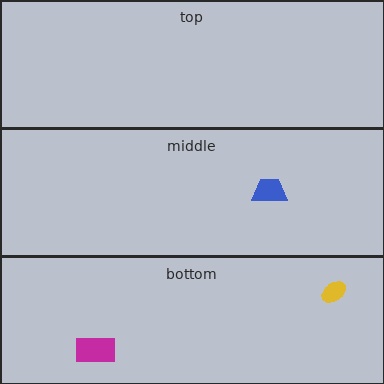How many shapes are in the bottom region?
2.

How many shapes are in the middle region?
1.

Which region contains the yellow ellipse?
The bottom region.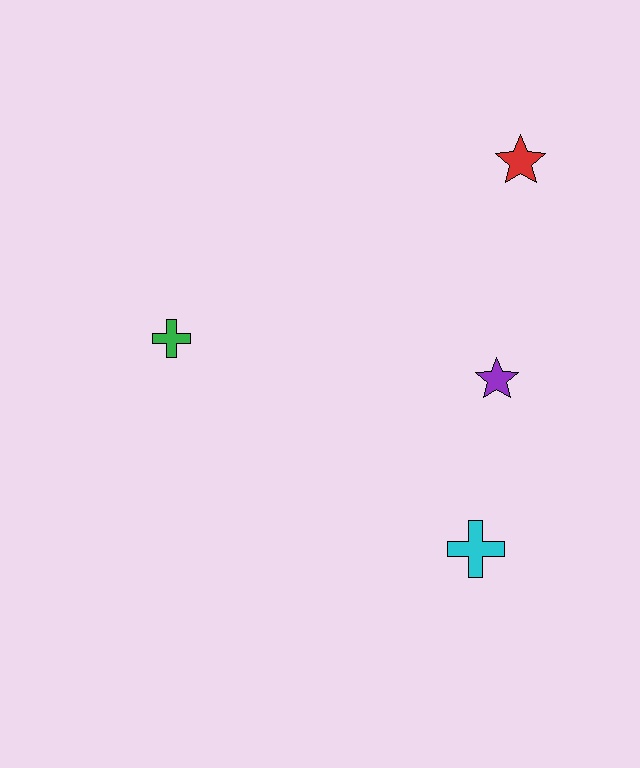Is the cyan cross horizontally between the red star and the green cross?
Yes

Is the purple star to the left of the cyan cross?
No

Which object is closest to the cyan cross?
The purple star is closest to the cyan cross.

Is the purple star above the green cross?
No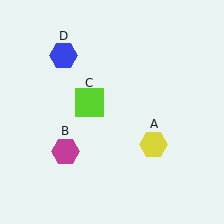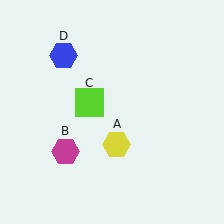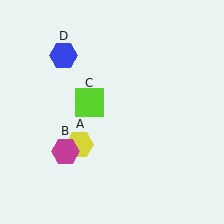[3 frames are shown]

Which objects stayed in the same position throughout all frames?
Magenta hexagon (object B) and lime square (object C) and blue hexagon (object D) remained stationary.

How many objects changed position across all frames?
1 object changed position: yellow hexagon (object A).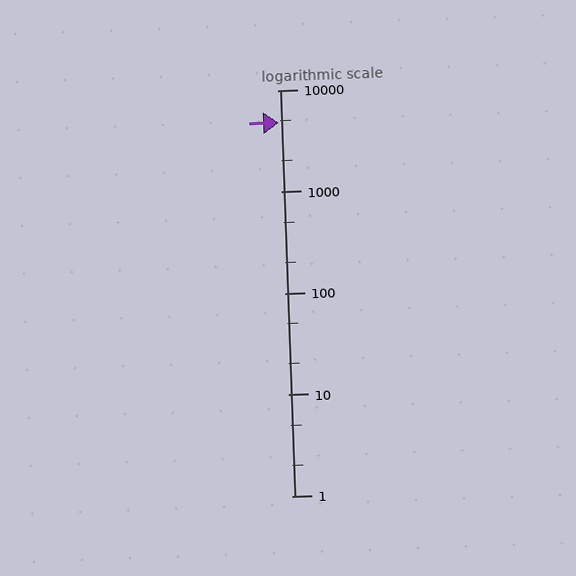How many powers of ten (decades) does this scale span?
The scale spans 4 decades, from 1 to 10000.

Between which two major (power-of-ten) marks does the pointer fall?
The pointer is between 1000 and 10000.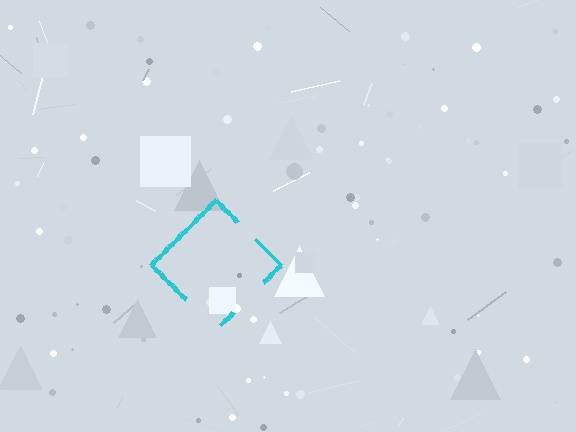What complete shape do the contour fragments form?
The contour fragments form a diamond.